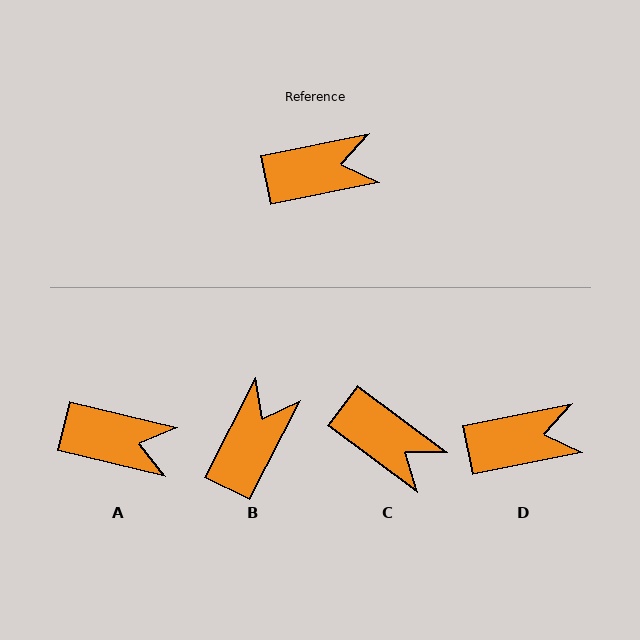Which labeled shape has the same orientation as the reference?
D.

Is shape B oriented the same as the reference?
No, it is off by about 52 degrees.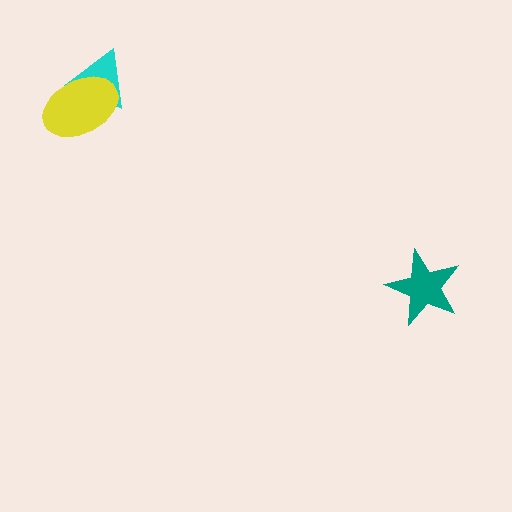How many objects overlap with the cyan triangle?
1 object overlaps with the cyan triangle.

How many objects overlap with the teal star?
0 objects overlap with the teal star.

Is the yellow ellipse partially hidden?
No, no other shape covers it.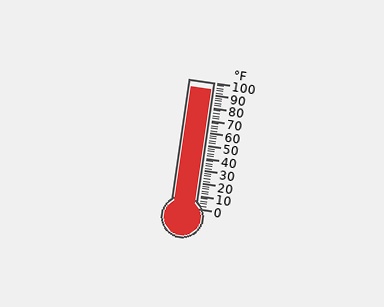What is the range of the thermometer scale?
The thermometer scale ranges from 0°F to 100°F.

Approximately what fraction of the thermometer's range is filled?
The thermometer is filled to approximately 95% of its range.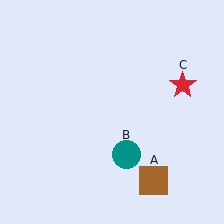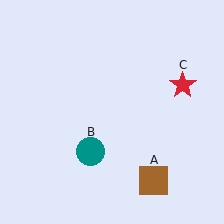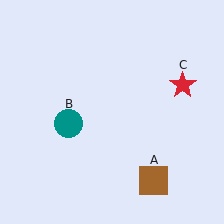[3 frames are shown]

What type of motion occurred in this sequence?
The teal circle (object B) rotated clockwise around the center of the scene.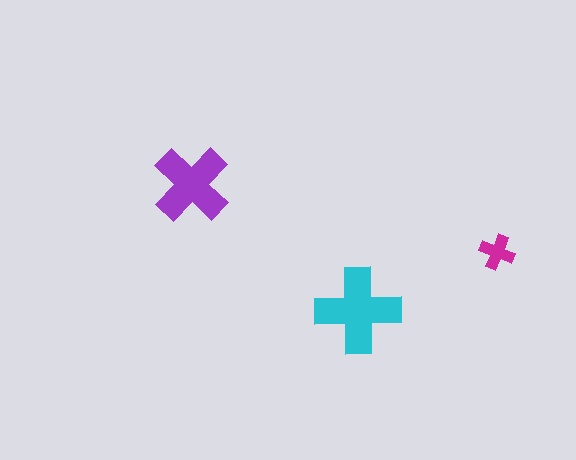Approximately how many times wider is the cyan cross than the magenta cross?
About 2.5 times wider.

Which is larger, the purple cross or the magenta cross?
The purple one.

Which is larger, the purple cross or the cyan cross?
The cyan one.